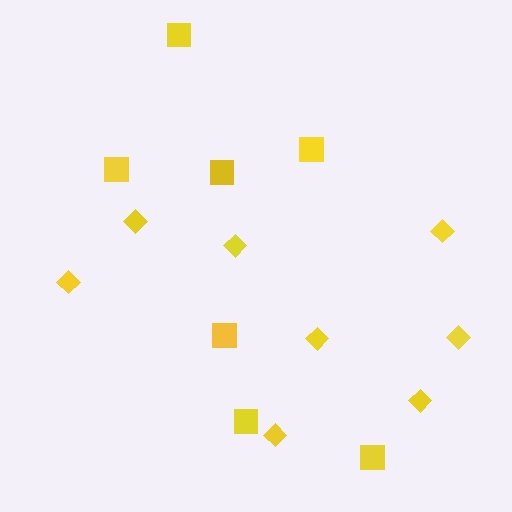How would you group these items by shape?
There are 2 groups: one group of squares (7) and one group of diamonds (8).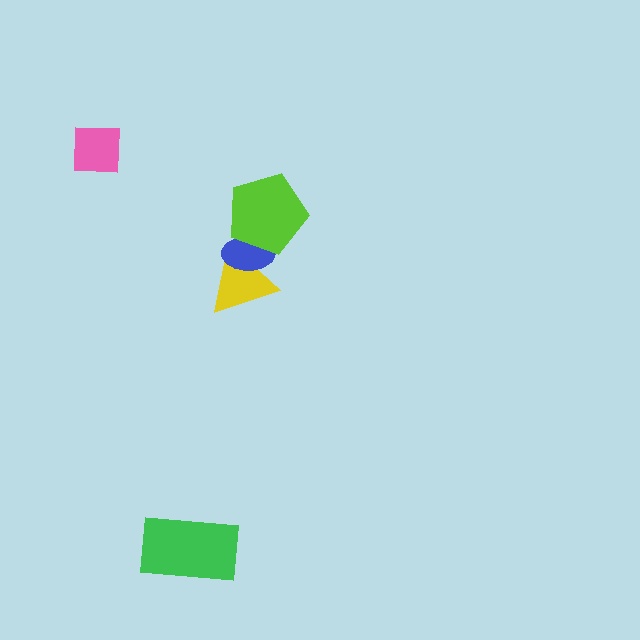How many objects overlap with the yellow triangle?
2 objects overlap with the yellow triangle.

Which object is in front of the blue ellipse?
The lime pentagon is in front of the blue ellipse.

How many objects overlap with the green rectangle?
0 objects overlap with the green rectangle.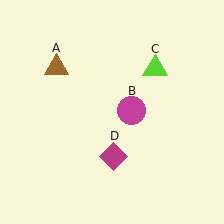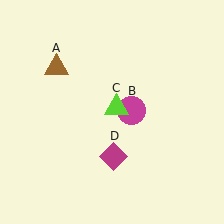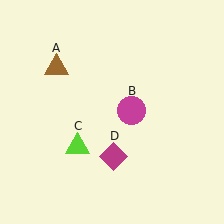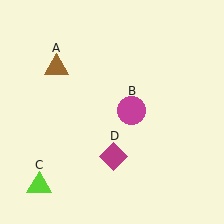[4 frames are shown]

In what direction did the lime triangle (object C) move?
The lime triangle (object C) moved down and to the left.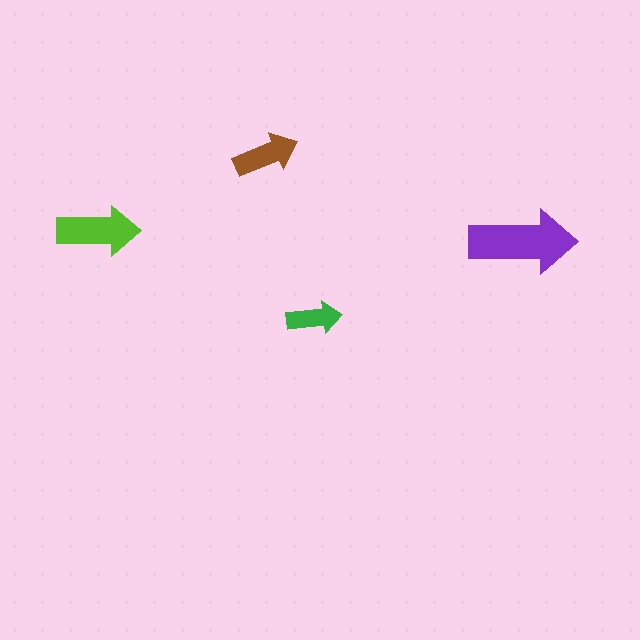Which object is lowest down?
The green arrow is bottommost.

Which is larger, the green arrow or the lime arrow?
The lime one.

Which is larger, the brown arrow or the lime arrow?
The lime one.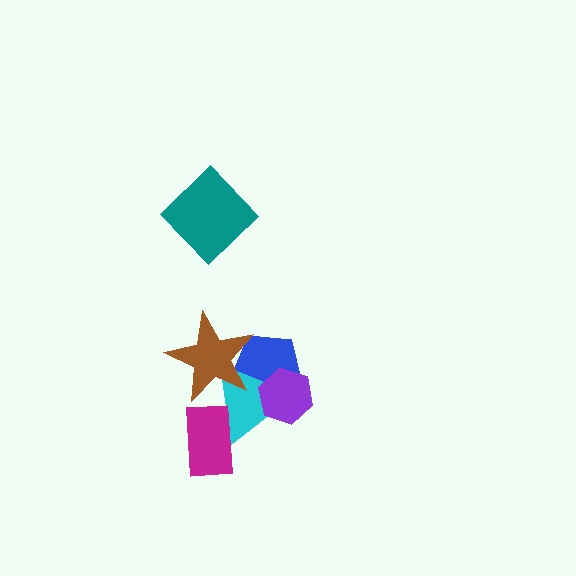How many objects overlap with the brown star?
2 objects overlap with the brown star.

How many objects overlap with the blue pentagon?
3 objects overlap with the blue pentagon.